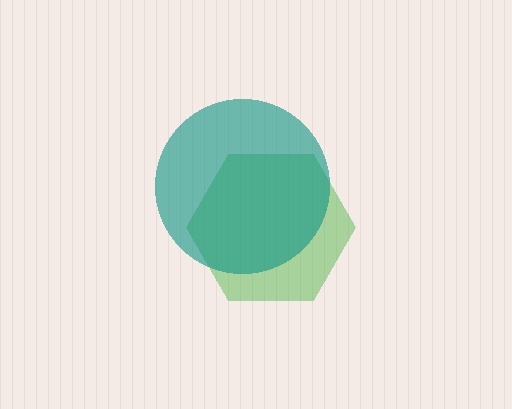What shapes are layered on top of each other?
The layered shapes are: a green hexagon, a teal circle.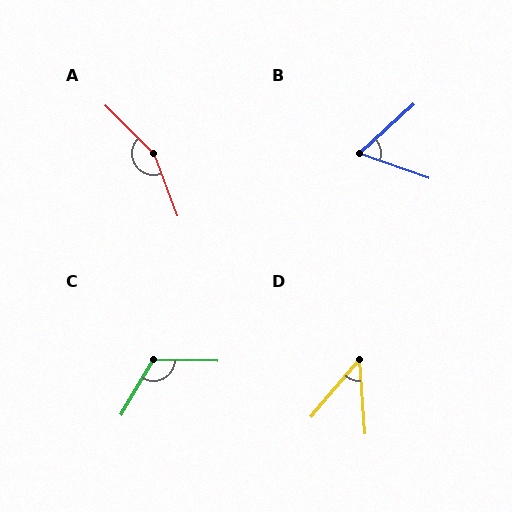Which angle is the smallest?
D, at approximately 45 degrees.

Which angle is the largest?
A, at approximately 156 degrees.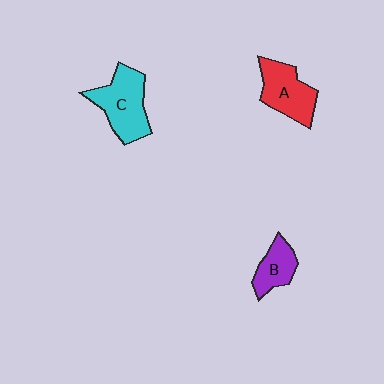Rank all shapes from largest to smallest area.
From largest to smallest: C (cyan), A (red), B (purple).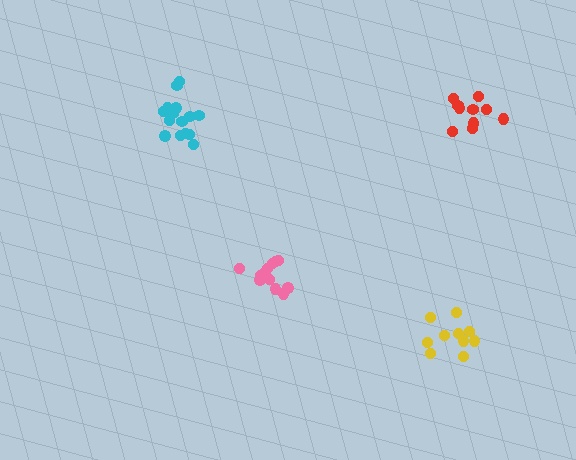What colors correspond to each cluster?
The clusters are colored: yellow, pink, cyan, red.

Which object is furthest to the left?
The cyan cluster is leftmost.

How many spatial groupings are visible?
There are 4 spatial groupings.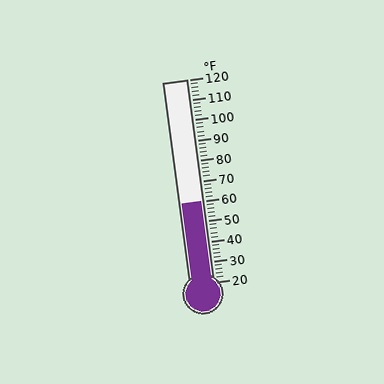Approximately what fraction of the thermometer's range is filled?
The thermometer is filled to approximately 40% of its range.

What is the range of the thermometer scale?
The thermometer scale ranges from 20°F to 120°F.